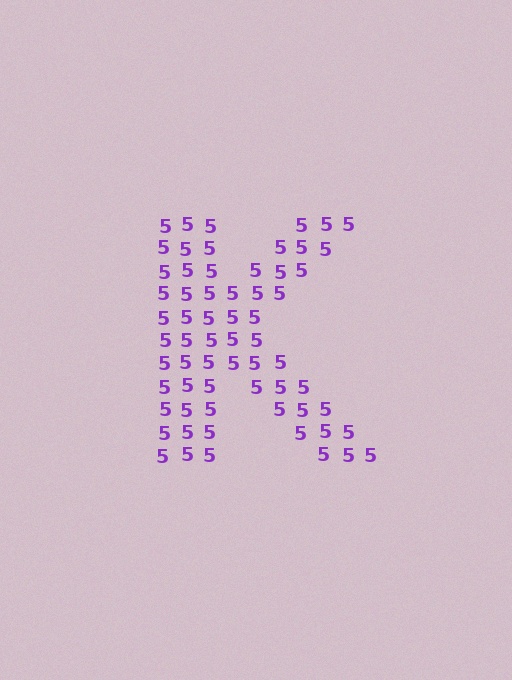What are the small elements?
The small elements are digit 5's.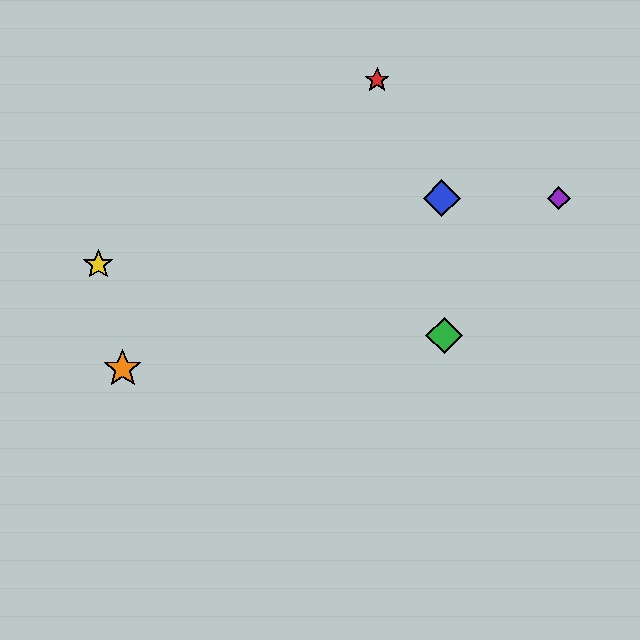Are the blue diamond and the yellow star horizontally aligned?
No, the blue diamond is at y≈198 and the yellow star is at y≈265.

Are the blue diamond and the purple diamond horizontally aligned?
Yes, both are at y≈198.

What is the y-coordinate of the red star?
The red star is at y≈80.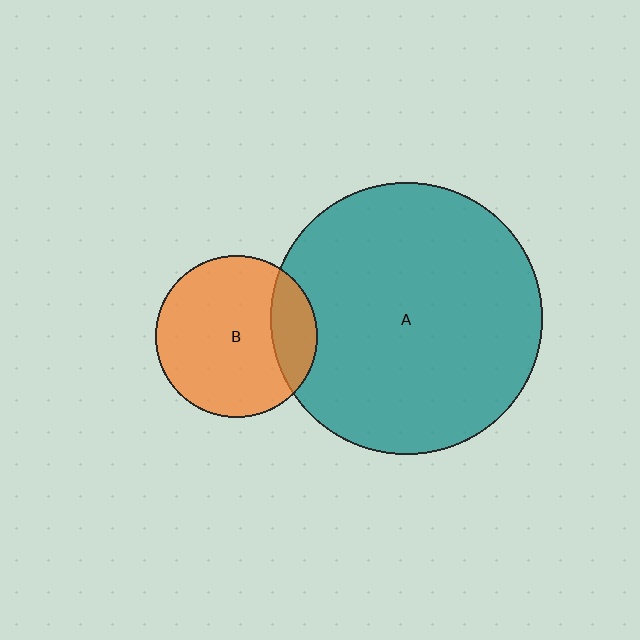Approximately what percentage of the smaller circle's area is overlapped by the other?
Approximately 20%.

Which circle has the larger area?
Circle A (teal).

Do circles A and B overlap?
Yes.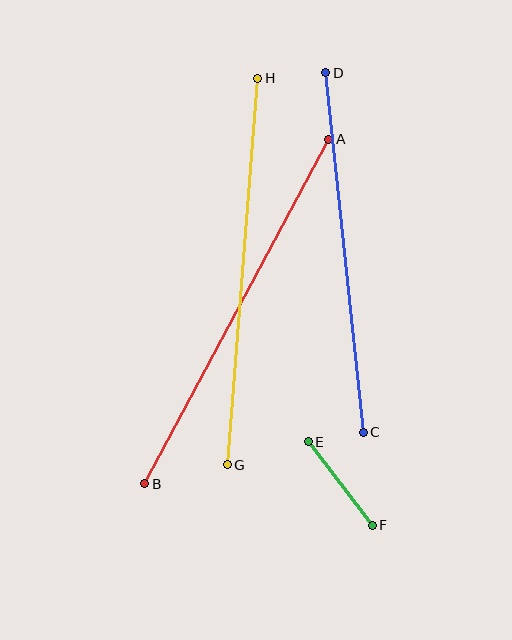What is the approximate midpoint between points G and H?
The midpoint is at approximately (243, 271) pixels.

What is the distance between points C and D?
The distance is approximately 361 pixels.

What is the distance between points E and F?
The distance is approximately 105 pixels.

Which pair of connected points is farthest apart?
Points A and B are farthest apart.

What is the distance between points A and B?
The distance is approximately 391 pixels.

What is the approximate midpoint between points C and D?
The midpoint is at approximately (344, 253) pixels.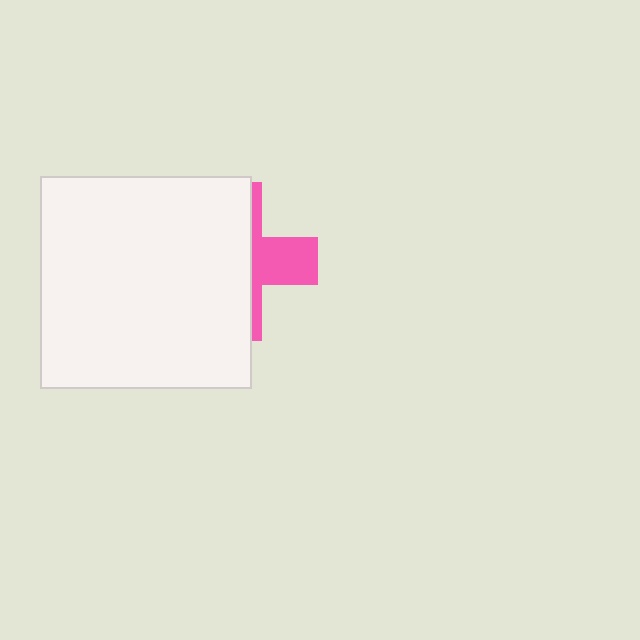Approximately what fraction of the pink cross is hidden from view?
Roughly 67% of the pink cross is hidden behind the white square.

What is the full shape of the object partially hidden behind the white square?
The partially hidden object is a pink cross.